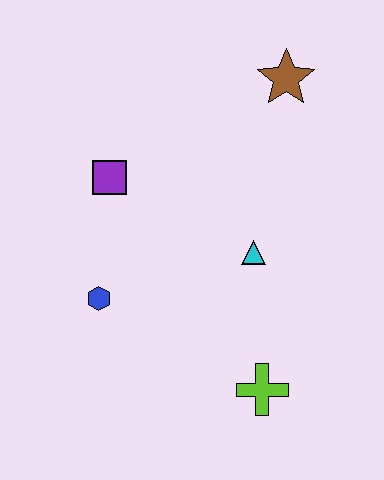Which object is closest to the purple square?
The blue hexagon is closest to the purple square.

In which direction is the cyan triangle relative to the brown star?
The cyan triangle is below the brown star.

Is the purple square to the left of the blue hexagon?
No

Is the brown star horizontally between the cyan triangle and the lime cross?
No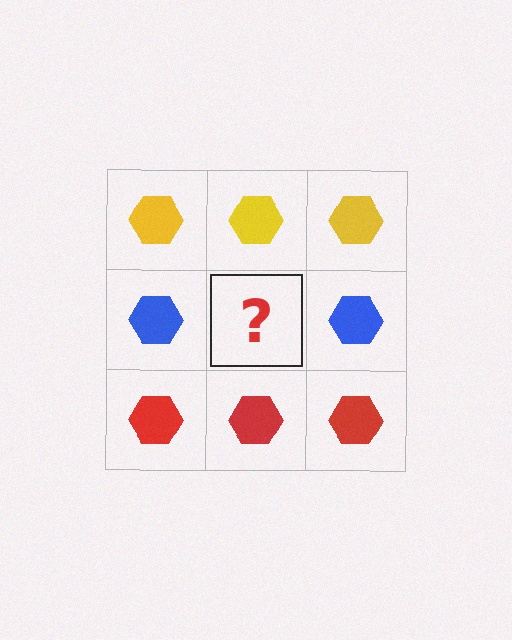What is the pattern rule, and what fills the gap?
The rule is that each row has a consistent color. The gap should be filled with a blue hexagon.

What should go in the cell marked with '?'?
The missing cell should contain a blue hexagon.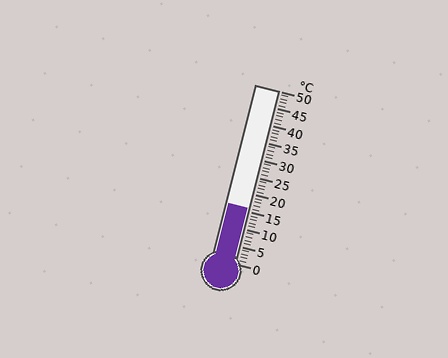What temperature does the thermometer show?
The thermometer shows approximately 16°C.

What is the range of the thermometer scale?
The thermometer scale ranges from 0°C to 50°C.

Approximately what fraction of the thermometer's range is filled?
The thermometer is filled to approximately 30% of its range.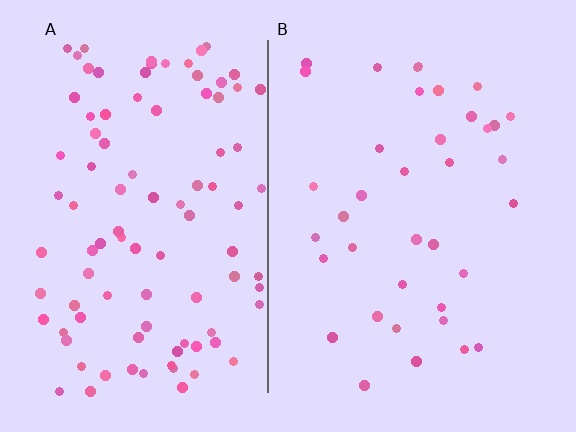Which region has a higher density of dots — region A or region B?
A (the left).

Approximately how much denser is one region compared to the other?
Approximately 2.6× — region A over region B.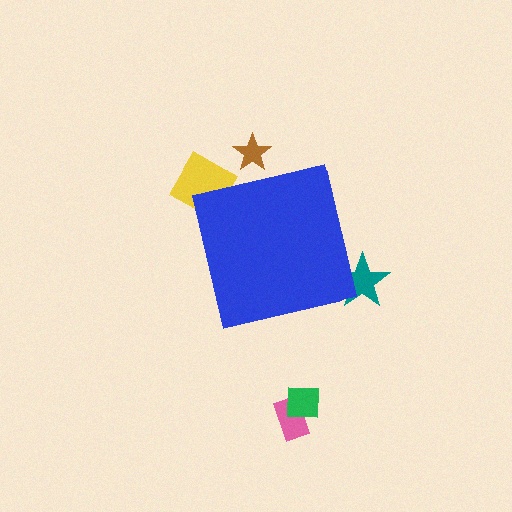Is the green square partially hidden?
No, the green square is fully visible.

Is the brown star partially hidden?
Yes, the brown star is partially hidden behind the blue square.